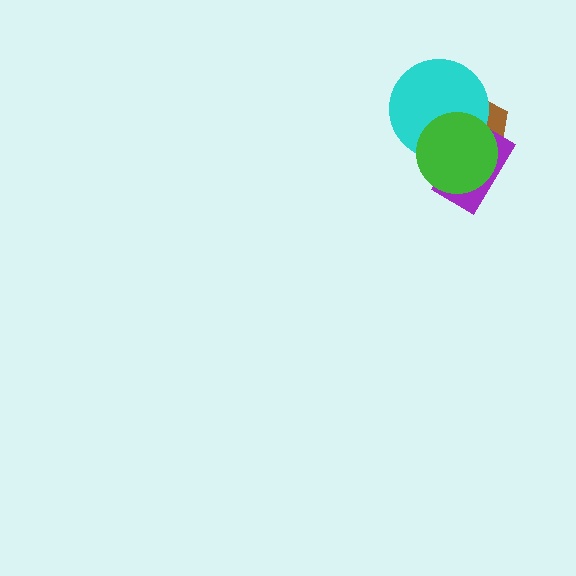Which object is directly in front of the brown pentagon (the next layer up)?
The cyan circle is directly in front of the brown pentagon.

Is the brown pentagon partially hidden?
Yes, it is partially covered by another shape.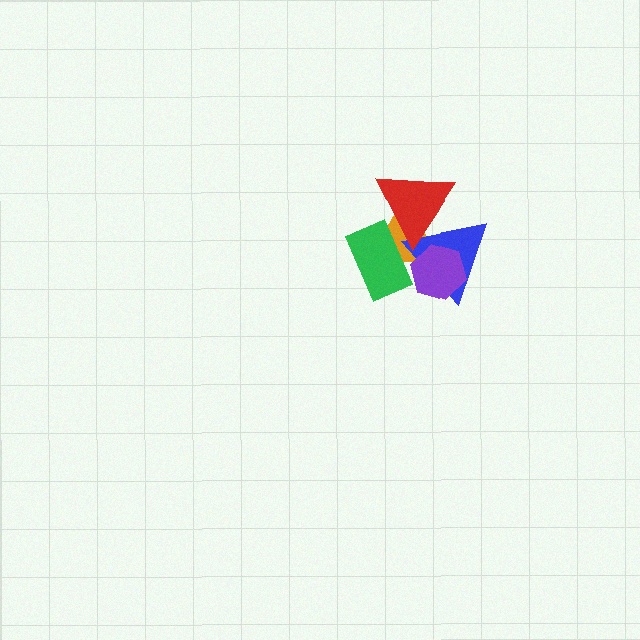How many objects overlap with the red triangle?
3 objects overlap with the red triangle.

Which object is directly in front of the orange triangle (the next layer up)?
The green rectangle is directly in front of the orange triangle.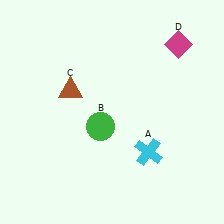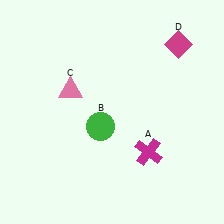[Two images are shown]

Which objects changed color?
A changed from cyan to magenta. C changed from brown to pink.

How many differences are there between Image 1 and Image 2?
There are 2 differences between the two images.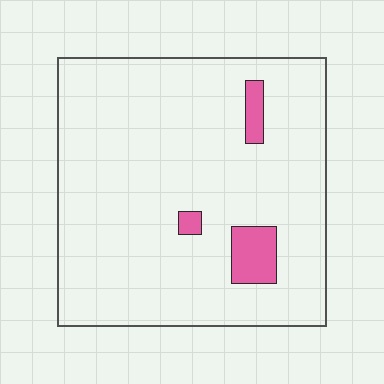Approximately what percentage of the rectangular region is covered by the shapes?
Approximately 5%.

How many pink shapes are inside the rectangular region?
3.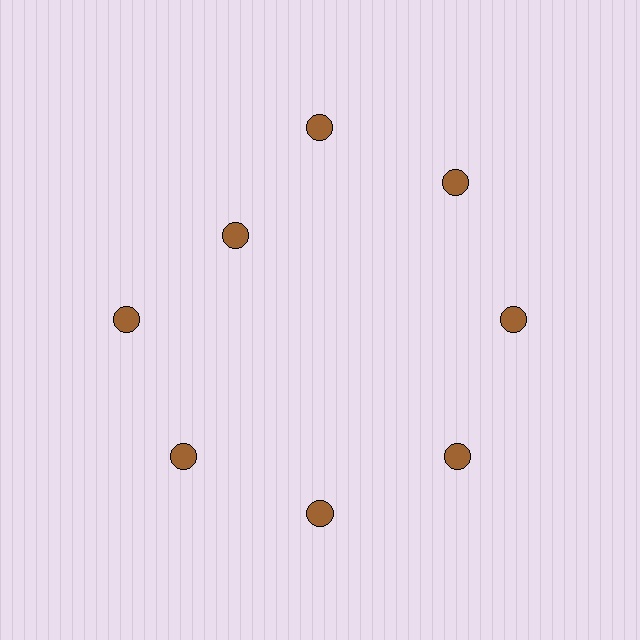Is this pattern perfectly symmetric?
No. The 8 brown circles are arranged in a ring, but one element near the 10 o'clock position is pulled inward toward the center, breaking the 8-fold rotational symmetry.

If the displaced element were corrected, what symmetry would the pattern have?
It would have 8-fold rotational symmetry — the pattern would map onto itself every 45 degrees.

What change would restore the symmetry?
The symmetry would be restored by moving it outward, back onto the ring so that all 8 circles sit at equal angles and equal distance from the center.